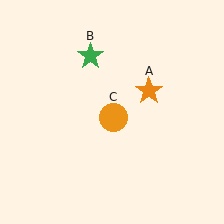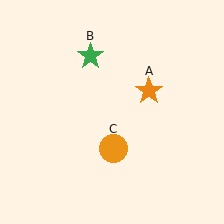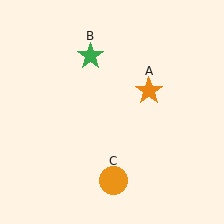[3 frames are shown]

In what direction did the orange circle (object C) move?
The orange circle (object C) moved down.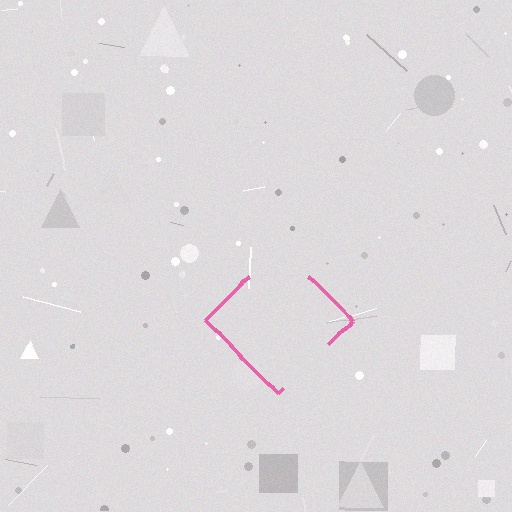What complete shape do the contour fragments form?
The contour fragments form a diamond.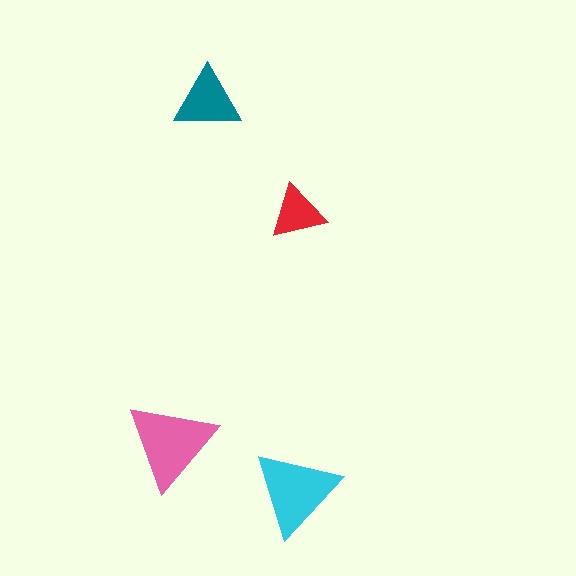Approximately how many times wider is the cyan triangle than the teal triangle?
About 1.5 times wider.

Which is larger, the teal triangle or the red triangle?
The teal one.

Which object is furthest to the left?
The pink triangle is leftmost.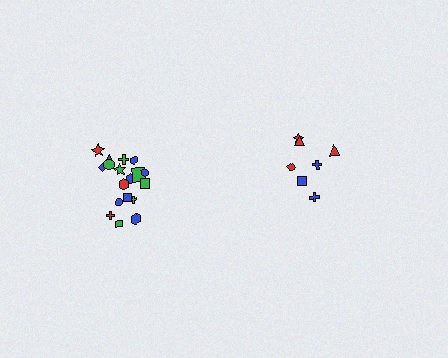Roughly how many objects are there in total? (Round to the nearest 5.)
Roughly 25 objects in total.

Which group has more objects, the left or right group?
The left group.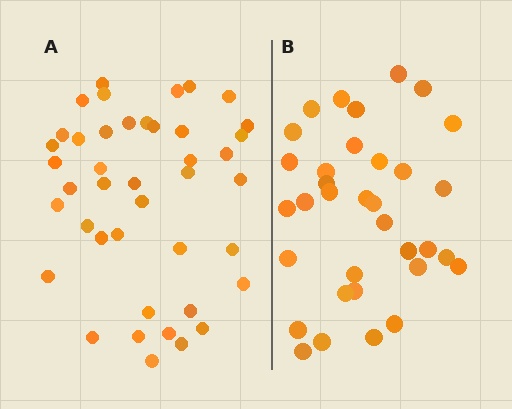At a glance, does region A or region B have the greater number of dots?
Region A (the left region) has more dots.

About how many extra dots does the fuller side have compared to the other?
Region A has roughly 8 or so more dots than region B.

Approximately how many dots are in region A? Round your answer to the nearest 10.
About 40 dots. (The exact count is 42, which rounds to 40.)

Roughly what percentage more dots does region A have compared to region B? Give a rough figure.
About 25% more.